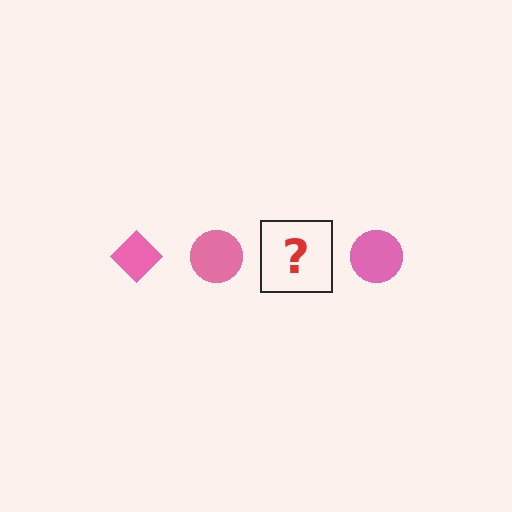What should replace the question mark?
The question mark should be replaced with a pink diamond.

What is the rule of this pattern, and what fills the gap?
The rule is that the pattern cycles through diamond, circle shapes in pink. The gap should be filled with a pink diamond.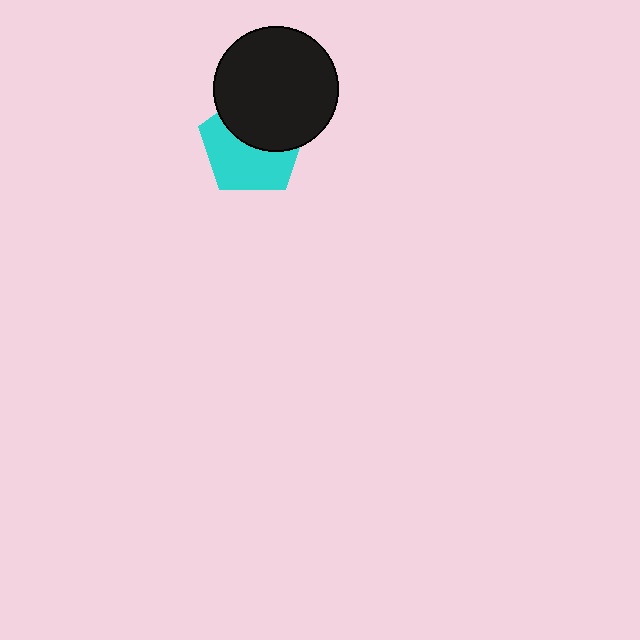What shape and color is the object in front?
The object in front is a black circle.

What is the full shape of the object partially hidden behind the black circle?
The partially hidden object is a cyan pentagon.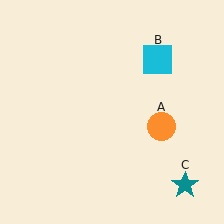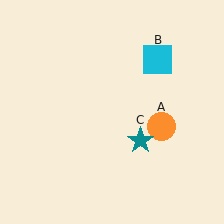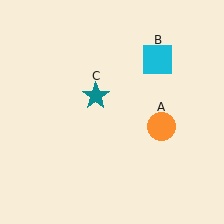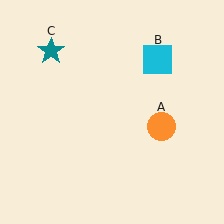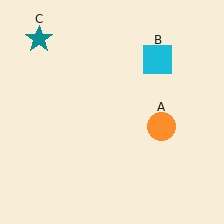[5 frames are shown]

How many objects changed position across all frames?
1 object changed position: teal star (object C).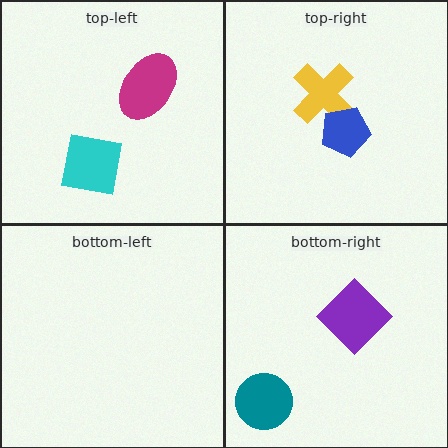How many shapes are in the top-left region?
2.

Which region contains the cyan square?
The top-left region.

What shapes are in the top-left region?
The magenta ellipse, the cyan square.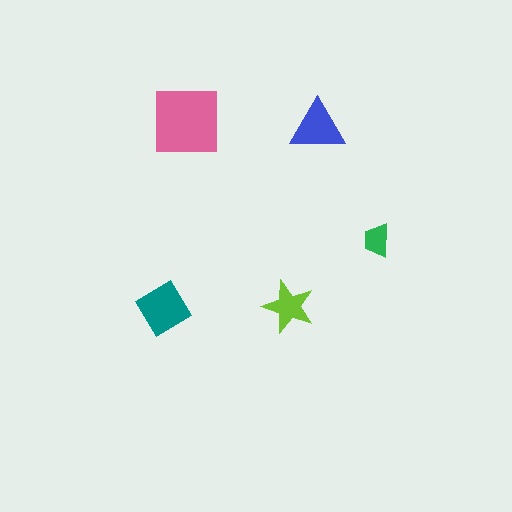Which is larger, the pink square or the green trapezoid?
The pink square.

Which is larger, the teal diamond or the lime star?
The teal diamond.